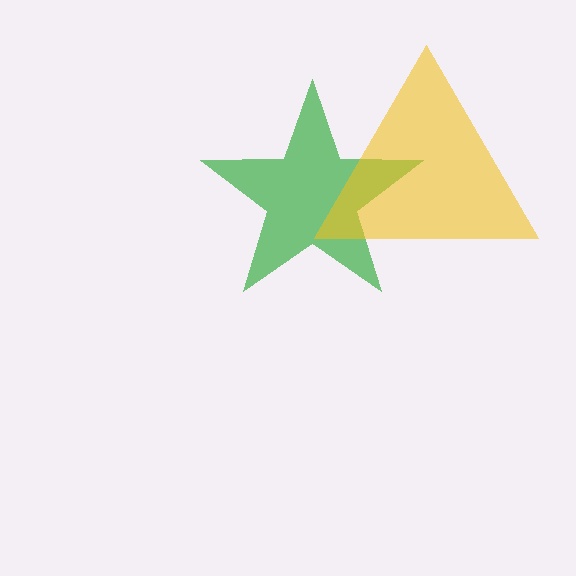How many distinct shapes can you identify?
There are 2 distinct shapes: a green star, a yellow triangle.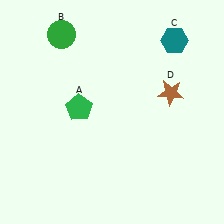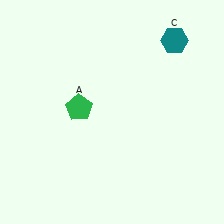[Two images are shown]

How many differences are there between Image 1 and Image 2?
There are 2 differences between the two images.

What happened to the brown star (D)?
The brown star (D) was removed in Image 2. It was in the top-right area of Image 1.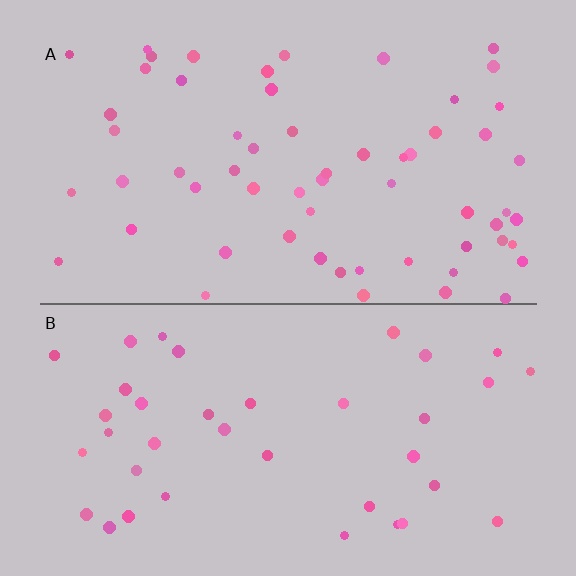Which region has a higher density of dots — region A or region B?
A (the top).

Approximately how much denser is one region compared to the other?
Approximately 1.5× — region A over region B.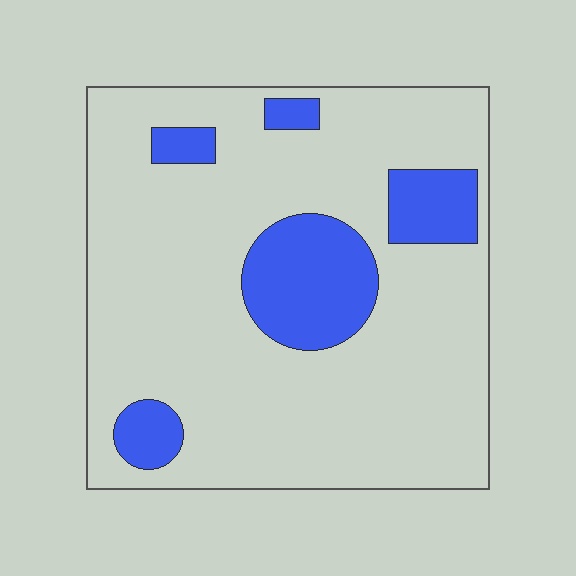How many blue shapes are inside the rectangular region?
5.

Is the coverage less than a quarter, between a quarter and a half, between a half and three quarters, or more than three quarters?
Less than a quarter.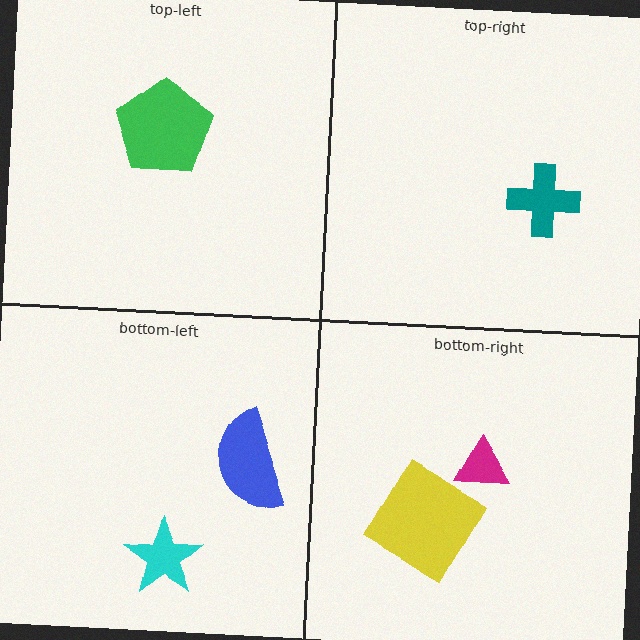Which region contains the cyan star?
The bottom-left region.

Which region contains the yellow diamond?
The bottom-right region.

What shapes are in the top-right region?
The teal cross.